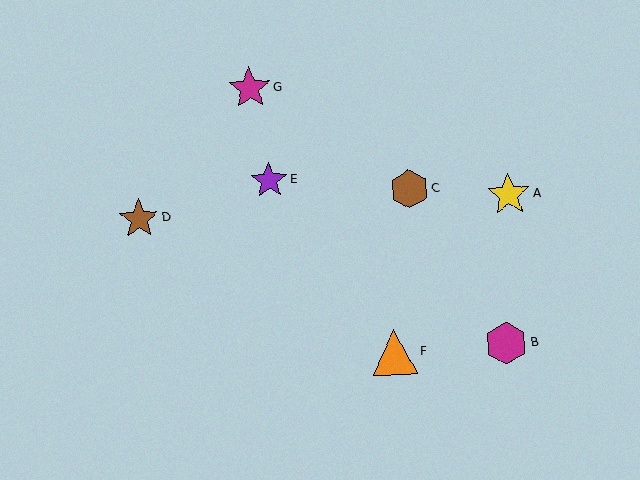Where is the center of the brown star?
The center of the brown star is at (139, 219).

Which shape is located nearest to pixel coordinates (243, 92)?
The magenta star (labeled G) at (249, 88) is nearest to that location.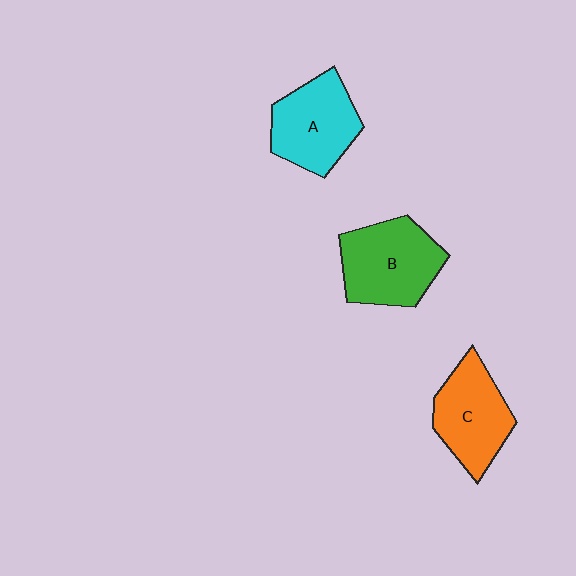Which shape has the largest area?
Shape B (green).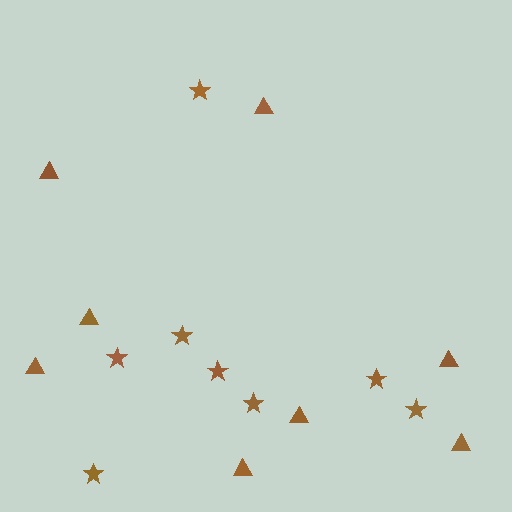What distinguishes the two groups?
There are 2 groups: one group of stars (8) and one group of triangles (8).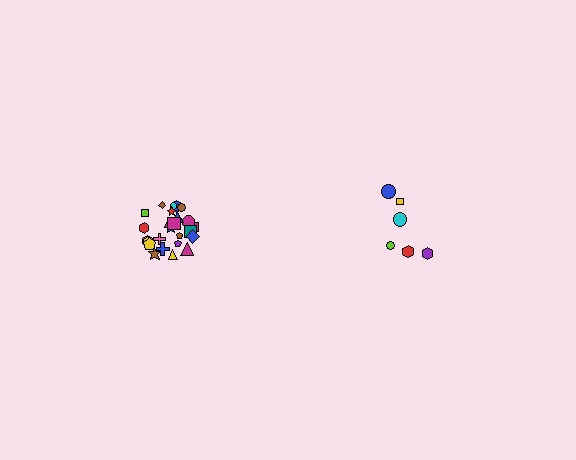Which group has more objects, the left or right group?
The left group.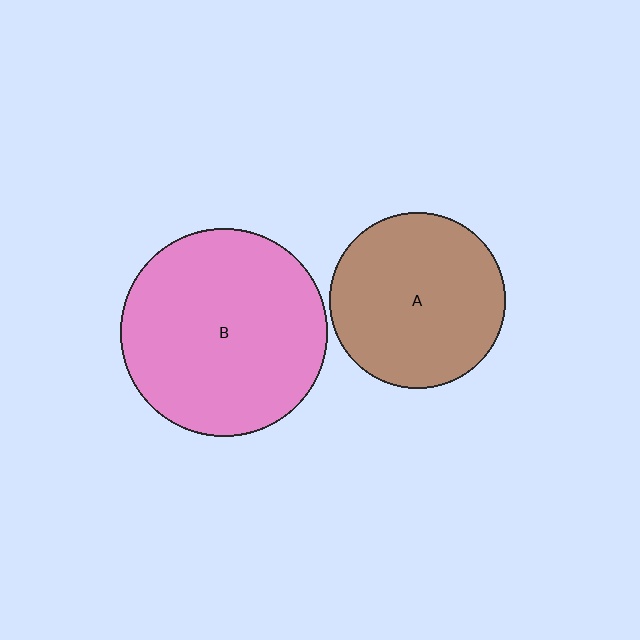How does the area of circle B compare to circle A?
Approximately 1.4 times.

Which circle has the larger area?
Circle B (pink).